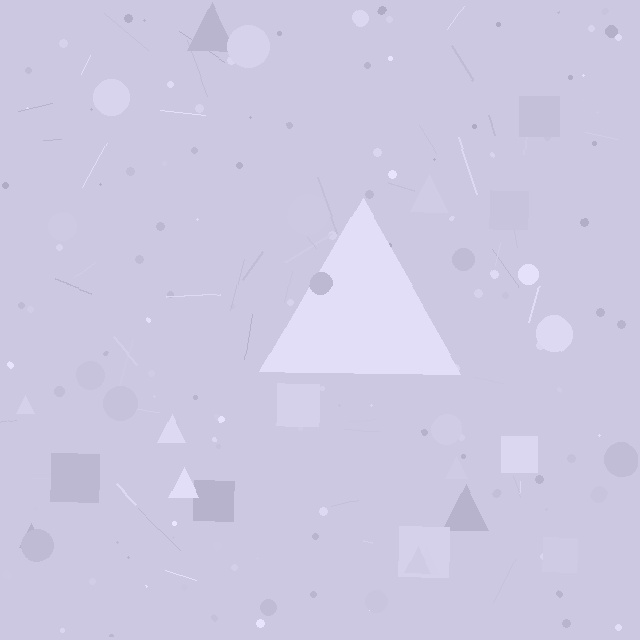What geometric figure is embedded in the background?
A triangle is embedded in the background.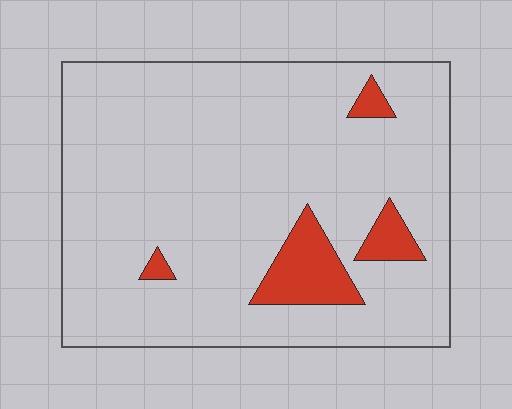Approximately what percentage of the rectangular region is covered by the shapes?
Approximately 10%.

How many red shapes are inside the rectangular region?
4.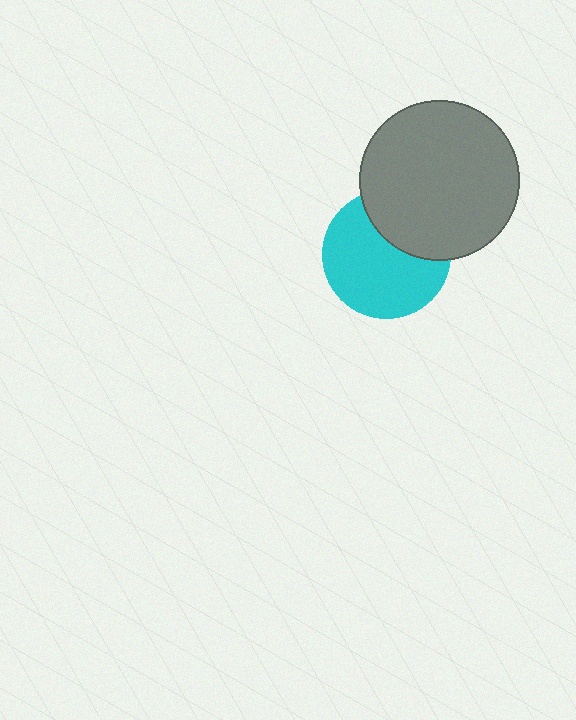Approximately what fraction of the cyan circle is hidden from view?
Roughly 32% of the cyan circle is hidden behind the gray circle.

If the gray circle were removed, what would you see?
You would see the complete cyan circle.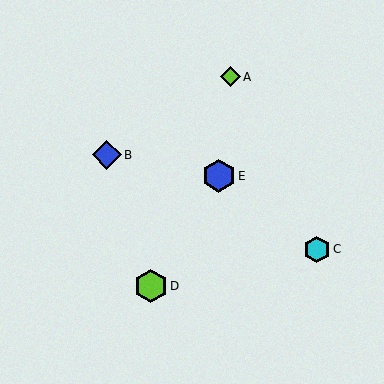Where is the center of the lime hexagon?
The center of the lime hexagon is at (151, 286).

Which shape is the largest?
The lime hexagon (labeled D) is the largest.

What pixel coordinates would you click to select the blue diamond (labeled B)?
Click at (107, 155) to select the blue diamond B.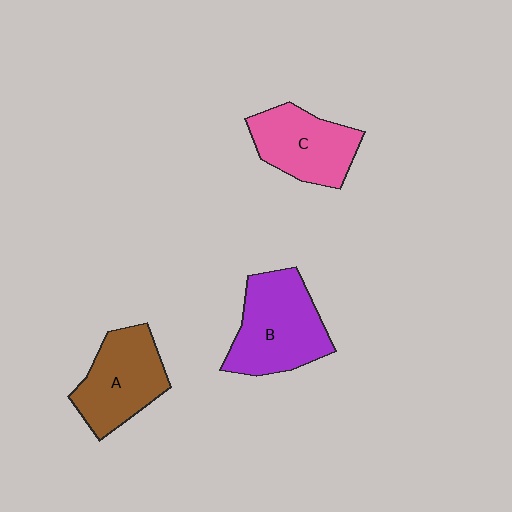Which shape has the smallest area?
Shape C (pink).